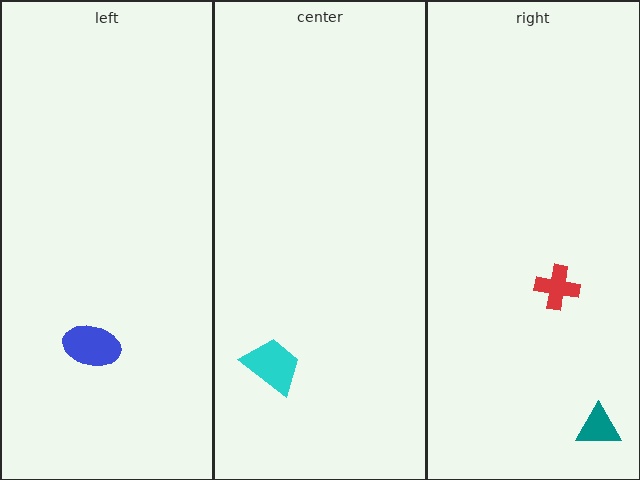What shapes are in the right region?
The red cross, the teal triangle.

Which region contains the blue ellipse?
The left region.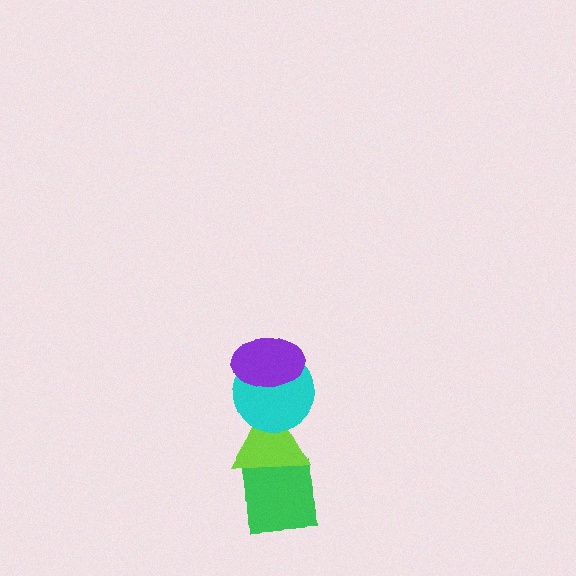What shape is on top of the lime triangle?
The cyan circle is on top of the lime triangle.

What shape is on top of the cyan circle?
The purple ellipse is on top of the cyan circle.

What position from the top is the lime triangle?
The lime triangle is 3rd from the top.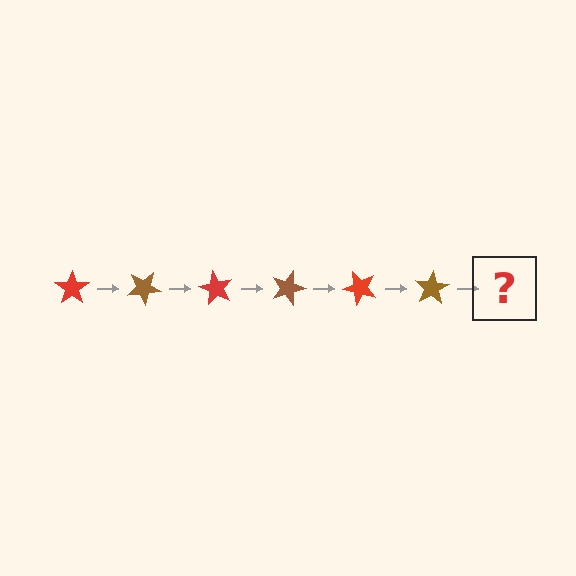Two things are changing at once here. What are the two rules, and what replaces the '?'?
The two rules are that it rotates 30 degrees each step and the color cycles through red and brown. The '?' should be a red star, rotated 180 degrees from the start.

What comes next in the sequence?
The next element should be a red star, rotated 180 degrees from the start.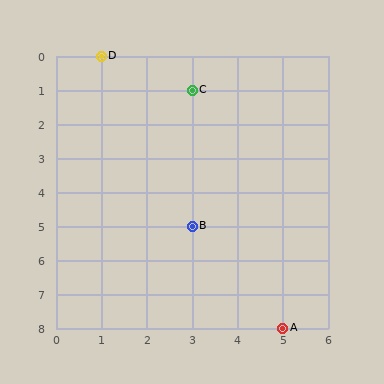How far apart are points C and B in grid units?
Points C and B are 4 rows apart.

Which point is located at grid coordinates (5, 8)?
Point A is at (5, 8).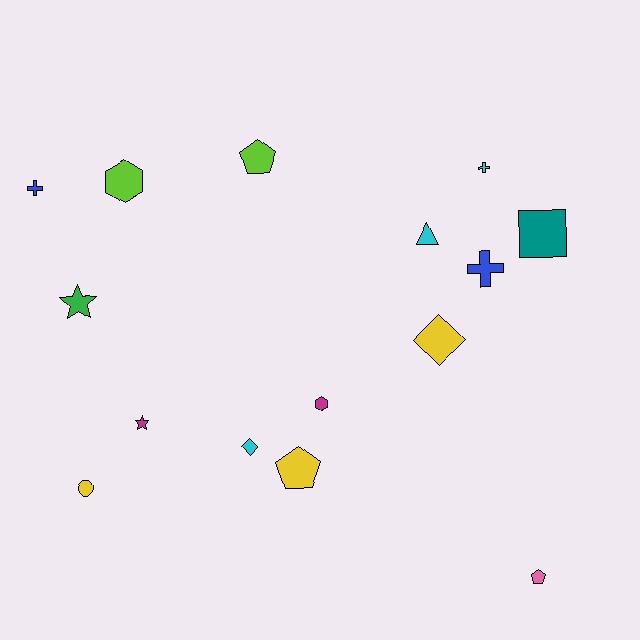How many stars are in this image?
There are 2 stars.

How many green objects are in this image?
There is 1 green object.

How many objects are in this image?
There are 15 objects.